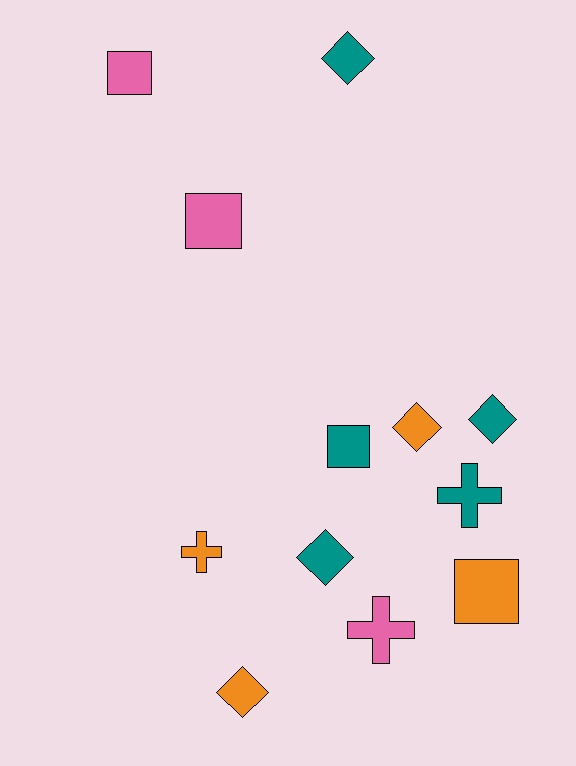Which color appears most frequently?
Teal, with 5 objects.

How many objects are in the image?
There are 12 objects.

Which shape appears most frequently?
Diamond, with 5 objects.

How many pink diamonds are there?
There are no pink diamonds.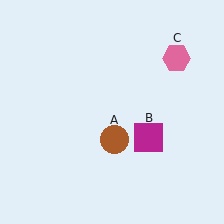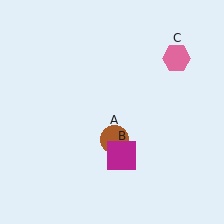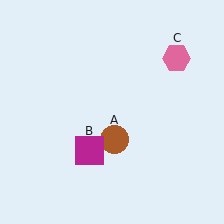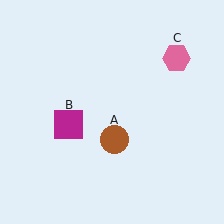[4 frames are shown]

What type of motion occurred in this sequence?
The magenta square (object B) rotated clockwise around the center of the scene.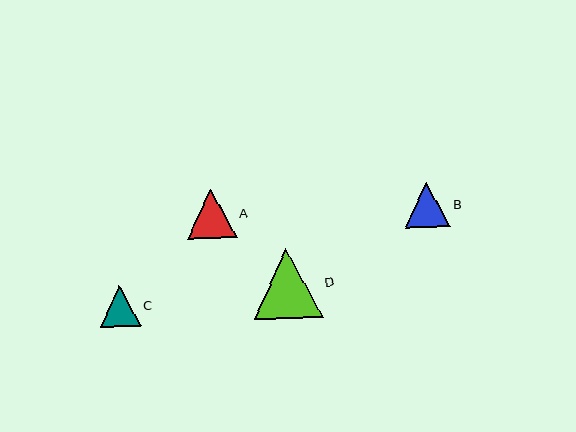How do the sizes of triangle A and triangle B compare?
Triangle A and triangle B are approximately the same size.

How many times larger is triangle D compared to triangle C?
Triangle D is approximately 1.7 times the size of triangle C.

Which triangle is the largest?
Triangle D is the largest with a size of approximately 69 pixels.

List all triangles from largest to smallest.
From largest to smallest: D, A, B, C.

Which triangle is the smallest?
Triangle C is the smallest with a size of approximately 41 pixels.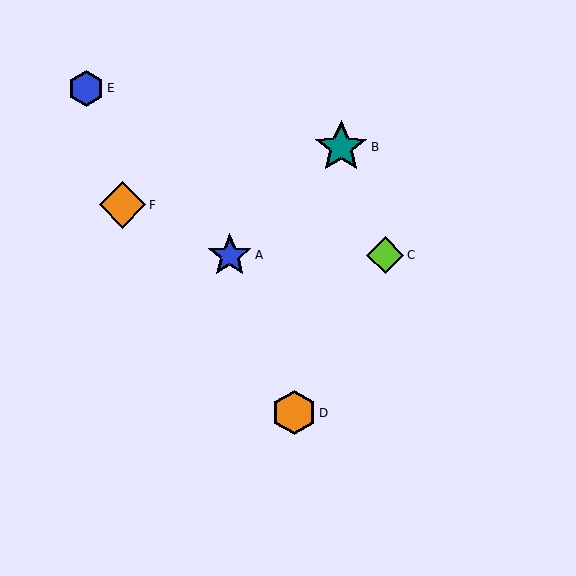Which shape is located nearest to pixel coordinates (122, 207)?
The orange diamond (labeled F) at (122, 205) is nearest to that location.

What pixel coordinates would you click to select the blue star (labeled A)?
Click at (230, 255) to select the blue star A.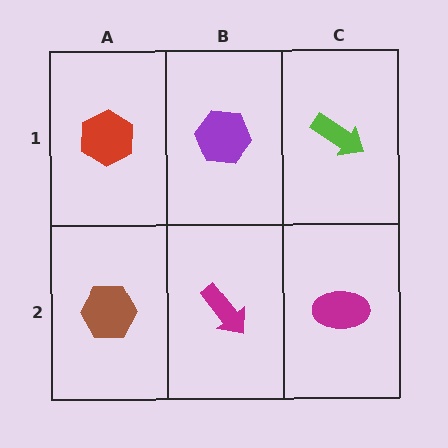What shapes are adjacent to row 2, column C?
A lime arrow (row 1, column C), a magenta arrow (row 2, column B).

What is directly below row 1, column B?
A magenta arrow.